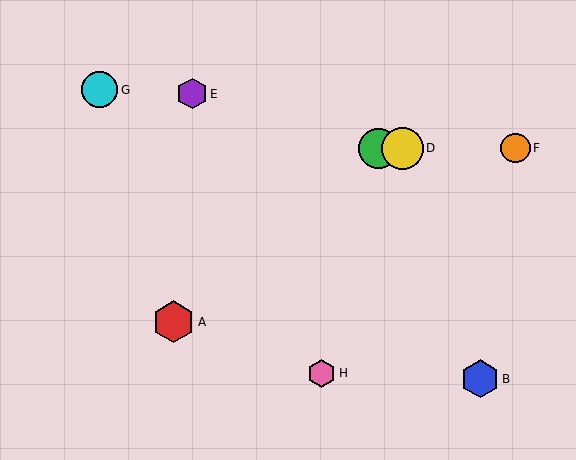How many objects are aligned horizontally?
3 objects (C, D, F) are aligned horizontally.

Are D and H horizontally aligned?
No, D is at y≈148 and H is at y≈373.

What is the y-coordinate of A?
Object A is at y≈322.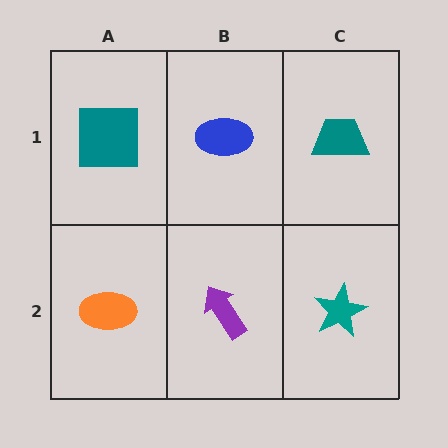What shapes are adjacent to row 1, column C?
A teal star (row 2, column C), a blue ellipse (row 1, column B).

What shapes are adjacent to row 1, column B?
A purple arrow (row 2, column B), a teal square (row 1, column A), a teal trapezoid (row 1, column C).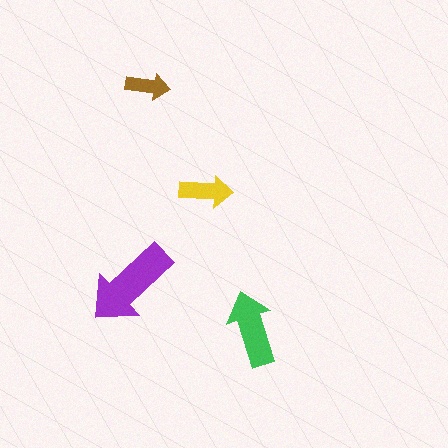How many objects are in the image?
There are 4 objects in the image.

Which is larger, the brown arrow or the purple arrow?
The purple one.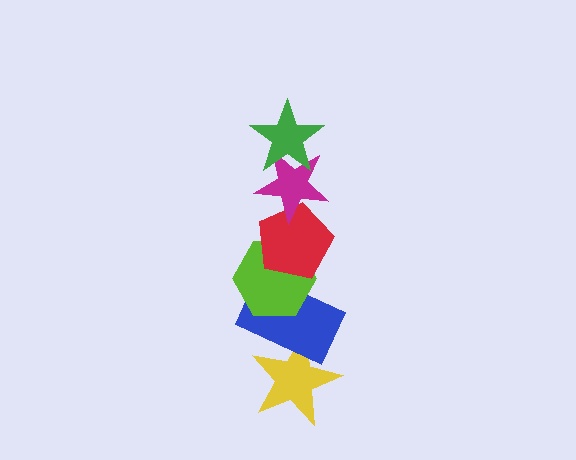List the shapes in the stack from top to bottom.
From top to bottom: the green star, the magenta star, the red pentagon, the lime hexagon, the blue rectangle, the yellow star.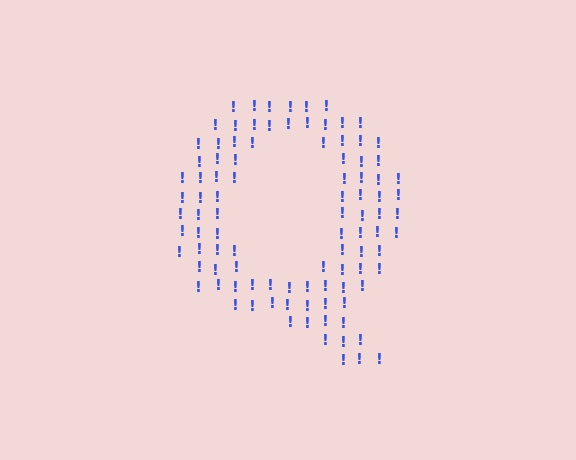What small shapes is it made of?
It is made of small exclamation marks.